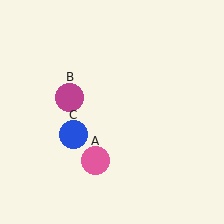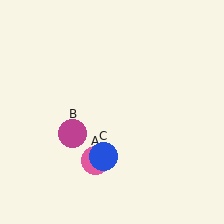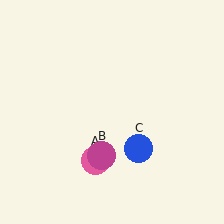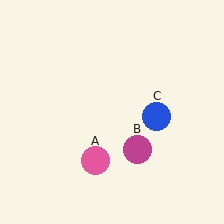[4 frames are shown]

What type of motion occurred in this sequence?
The magenta circle (object B), blue circle (object C) rotated counterclockwise around the center of the scene.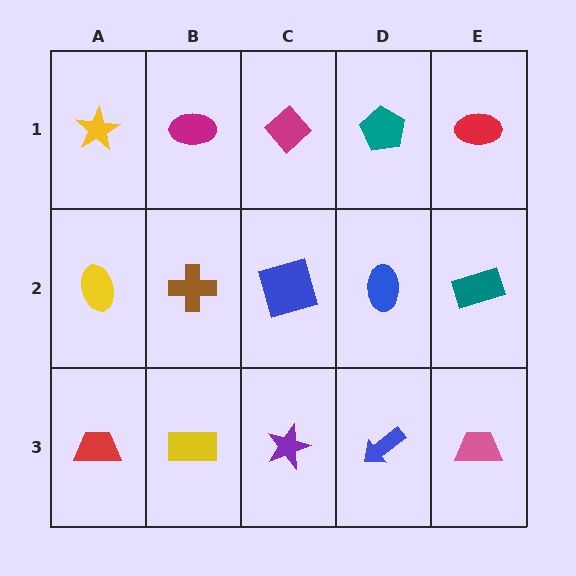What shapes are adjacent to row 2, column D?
A teal pentagon (row 1, column D), a blue arrow (row 3, column D), a blue square (row 2, column C), a teal rectangle (row 2, column E).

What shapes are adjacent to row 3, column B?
A brown cross (row 2, column B), a red trapezoid (row 3, column A), a purple star (row 3, column C).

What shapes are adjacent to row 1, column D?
A blue ellipse (row 2, column D), a magenta diamond (row 1, column C), a red ellipse (row 1, column E).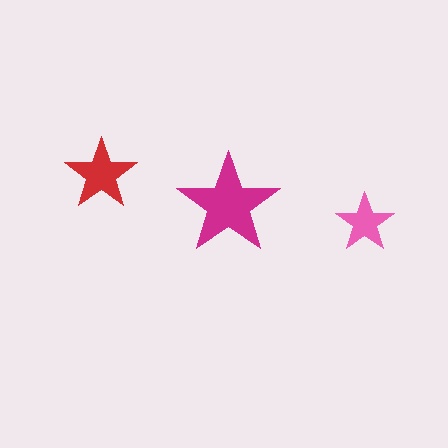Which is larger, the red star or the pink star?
The red one.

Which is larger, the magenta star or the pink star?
The magenta one.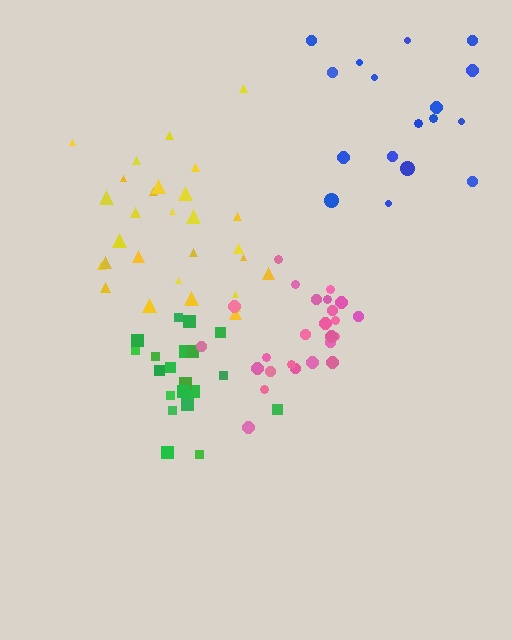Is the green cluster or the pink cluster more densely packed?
Pink.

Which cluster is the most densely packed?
Pink.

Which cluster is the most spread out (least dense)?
Blue.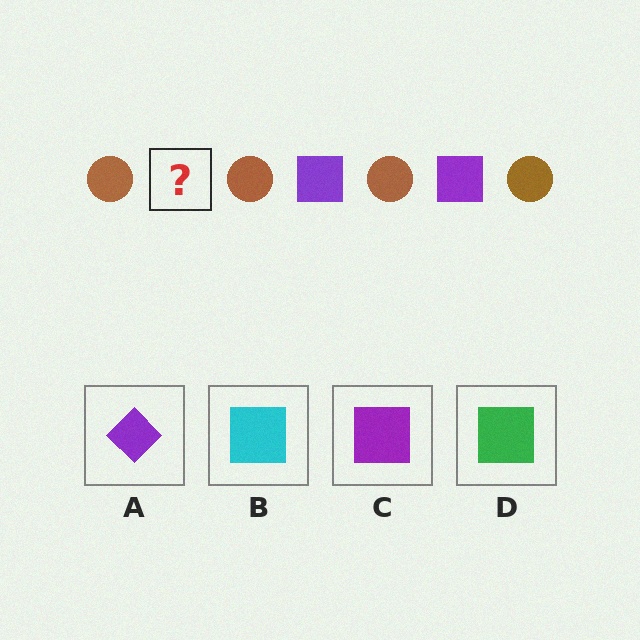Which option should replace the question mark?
Option C.